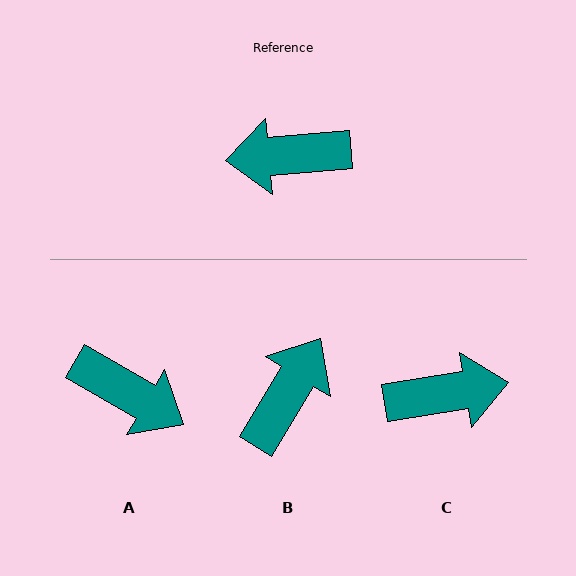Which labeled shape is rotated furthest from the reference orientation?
C, about 176 degrees away.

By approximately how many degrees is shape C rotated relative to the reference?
Approximately 176 degrees clockwise.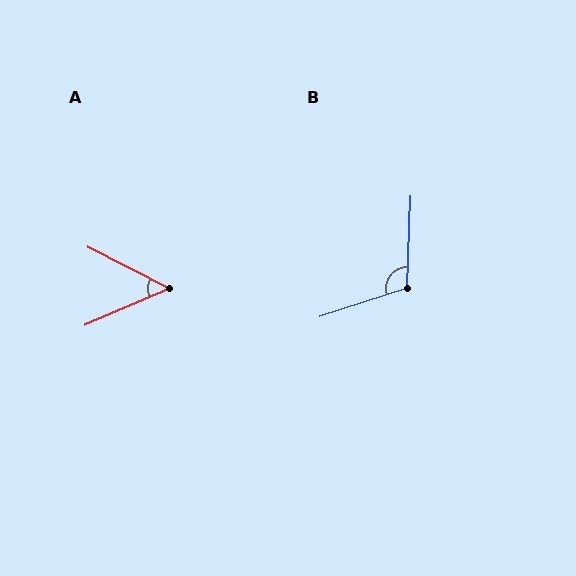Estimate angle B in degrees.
Approximately 110 degrees.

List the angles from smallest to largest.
A (51°), B (110°).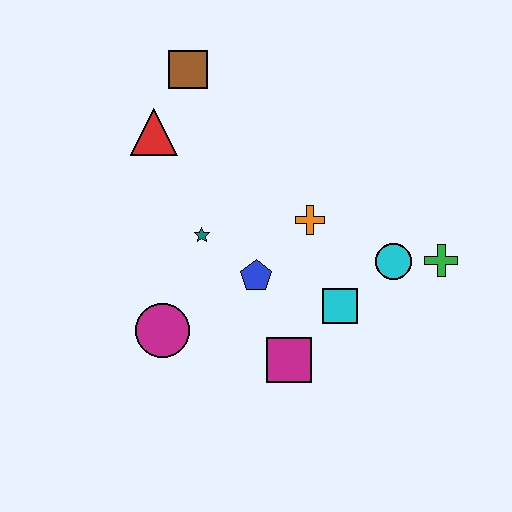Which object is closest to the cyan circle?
The green cross is closest to the cyan circle.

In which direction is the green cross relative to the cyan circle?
The green cross is to the right of the cyan circle.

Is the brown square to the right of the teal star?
No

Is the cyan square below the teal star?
Yes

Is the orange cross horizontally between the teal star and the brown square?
No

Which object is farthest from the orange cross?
The brown square is farthest from the orange cross.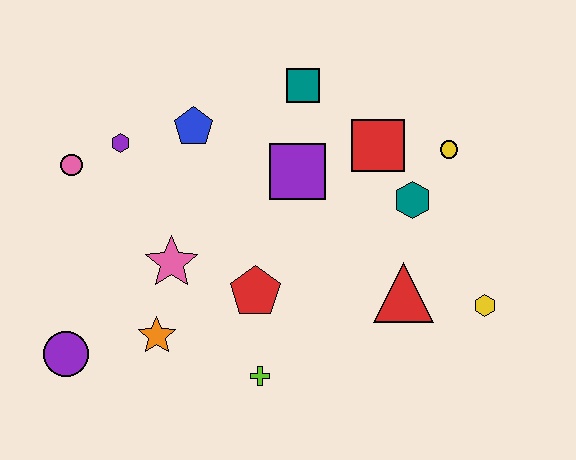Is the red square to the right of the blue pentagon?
Yes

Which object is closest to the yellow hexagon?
The red triangle is closest to the yellow hexagon.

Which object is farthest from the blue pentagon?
The yellow hexagon is farthest from the blue pentagon.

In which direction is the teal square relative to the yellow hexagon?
The teal square is above the yellow hexagon.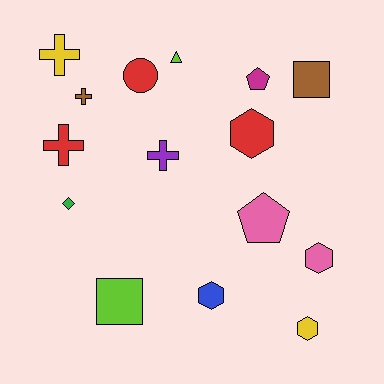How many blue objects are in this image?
There is 1 blue object.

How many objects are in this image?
There are 15 objects.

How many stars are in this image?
There are no stars.